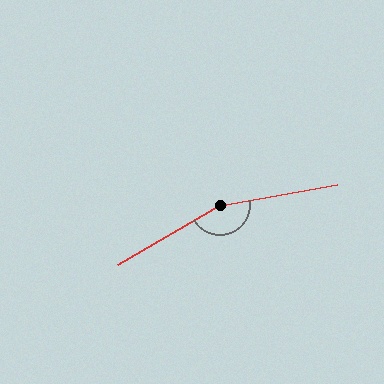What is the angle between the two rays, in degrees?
Approximately 160 degrees.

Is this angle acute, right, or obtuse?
It is obtuse.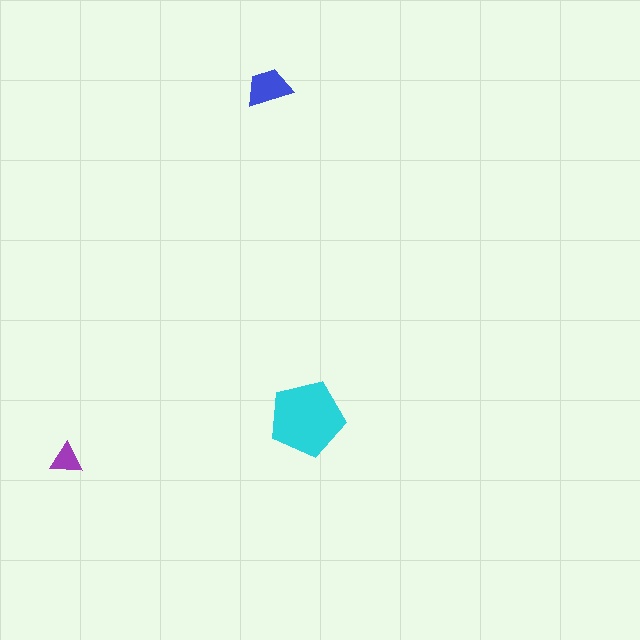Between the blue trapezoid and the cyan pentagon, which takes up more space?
The cyan pentagon.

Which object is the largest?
The cyan pentagon.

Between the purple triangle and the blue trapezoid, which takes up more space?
The blue trapezoid.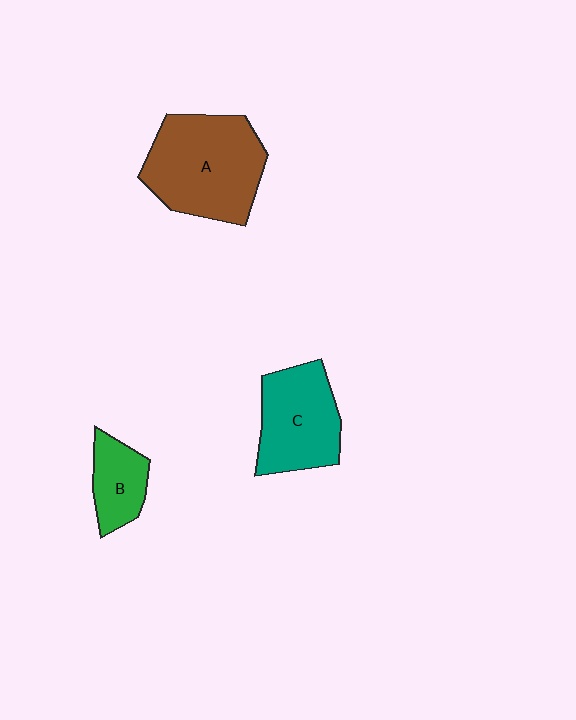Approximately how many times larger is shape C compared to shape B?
Approximately 1.8 times.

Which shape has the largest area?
Shape A (brown).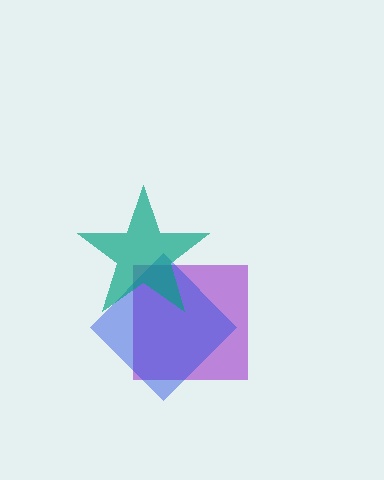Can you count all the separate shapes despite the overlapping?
Yes, there are 3 separate shapes.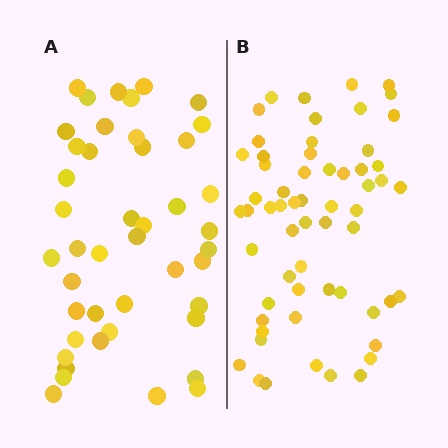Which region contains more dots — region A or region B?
Region B (the right region) has more dots.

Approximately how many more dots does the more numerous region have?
Region B has approximately 15 more dots than region A.